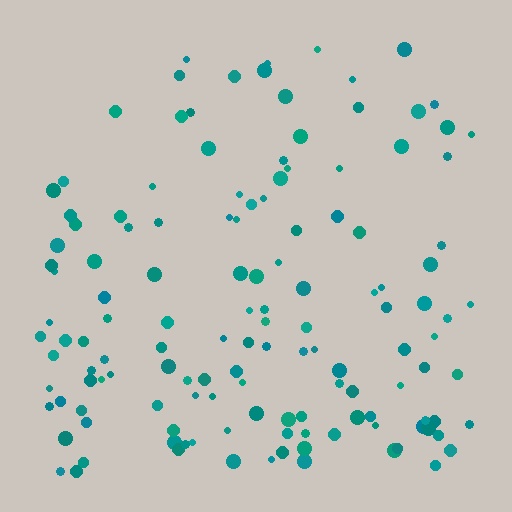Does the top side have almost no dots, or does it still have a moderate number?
Still a moderate number, just noticeably fewer than the bottom.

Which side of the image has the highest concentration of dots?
The bottom.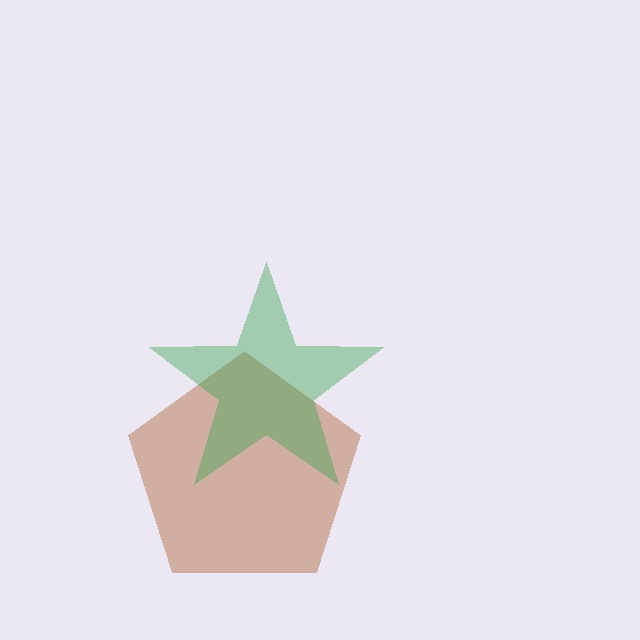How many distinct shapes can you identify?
There are 2 distinct shapes: a brown pentagon, a green star.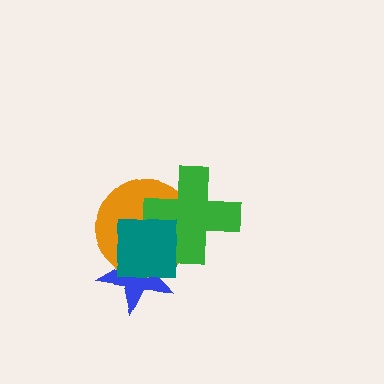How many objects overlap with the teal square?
3 objects overlap with the teal square.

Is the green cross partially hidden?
Yes, it is partially covered by another shape.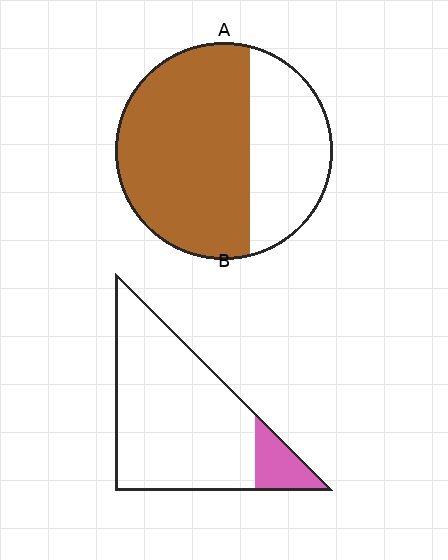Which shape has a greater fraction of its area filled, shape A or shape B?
Shape A.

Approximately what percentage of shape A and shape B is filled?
A is approximately 65% and B is approximately 15%.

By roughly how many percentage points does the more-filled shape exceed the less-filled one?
By roughly 50 percentage points (A over B).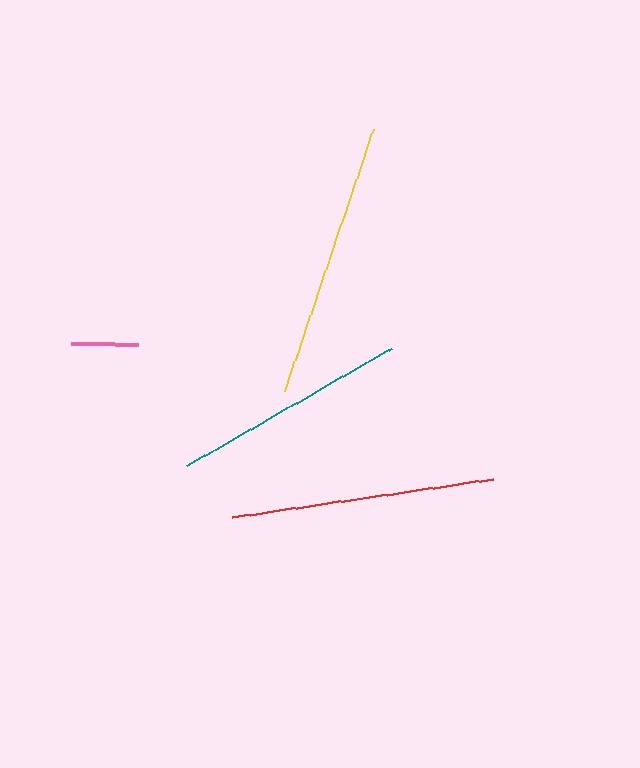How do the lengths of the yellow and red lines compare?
The yellow and red lines are approximately the same length.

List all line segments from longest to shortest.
From longest to shortest: yellow, red, teal, pink.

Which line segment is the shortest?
The pink line is the shortest at approximately 66 pixels.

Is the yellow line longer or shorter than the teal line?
The yellow line is longer than the teal line.